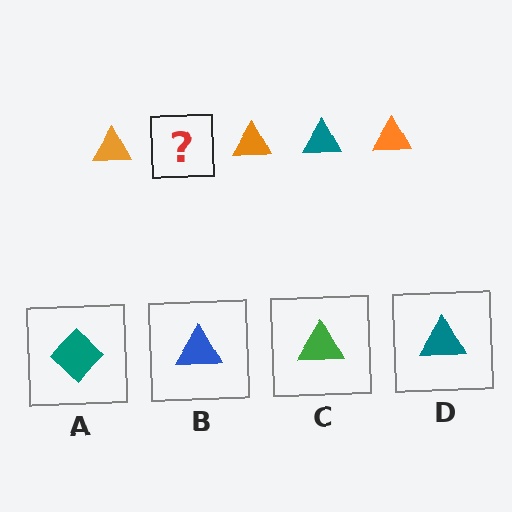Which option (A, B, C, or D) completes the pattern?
D.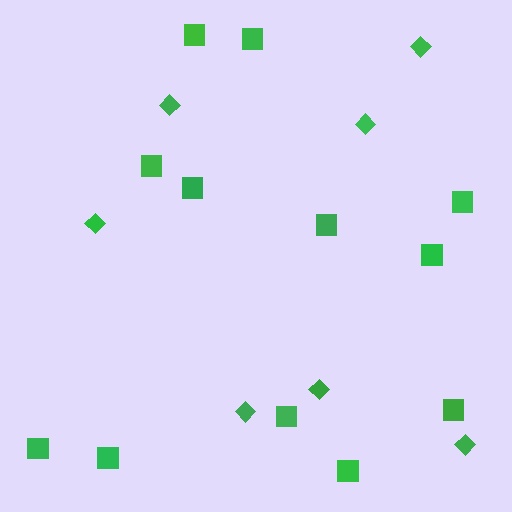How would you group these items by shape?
There are 2 groups: one group of diamonds (7) and one group of squares (12).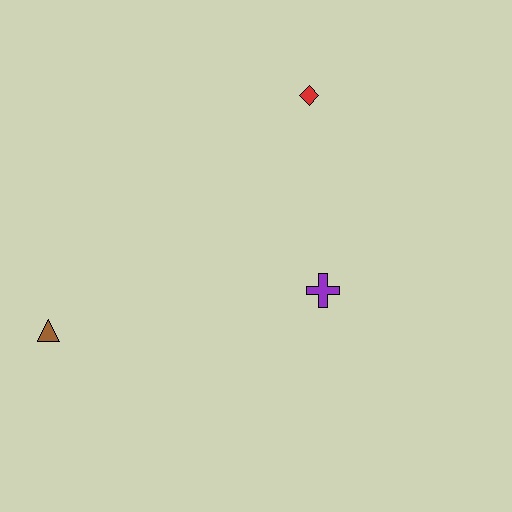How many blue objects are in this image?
There are no blue objects.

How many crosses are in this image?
There is 1 cross.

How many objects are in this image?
There are 3 objects.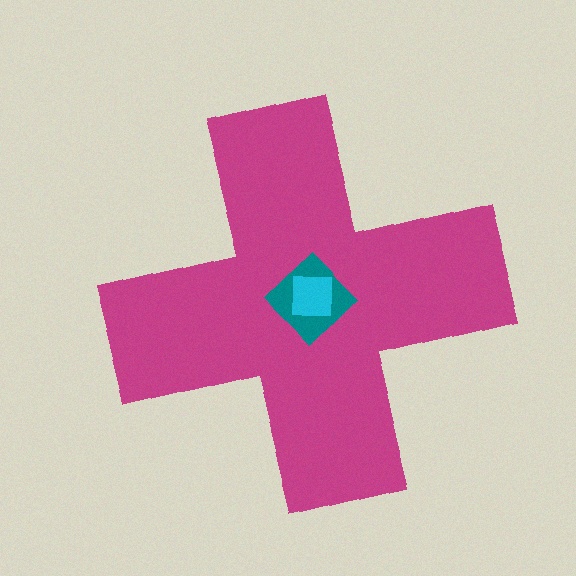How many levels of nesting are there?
3.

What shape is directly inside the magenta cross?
The teal diamond.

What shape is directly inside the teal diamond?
The cyan square.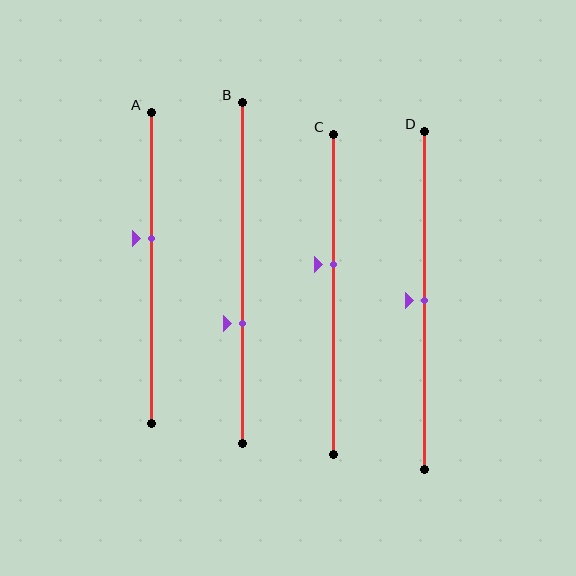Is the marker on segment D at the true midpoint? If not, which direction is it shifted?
Yes, the marker on segment D is at the true midpoint.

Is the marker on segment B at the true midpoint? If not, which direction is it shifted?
No, the marker on segment B is shifted downward by about 15% of the segment length.